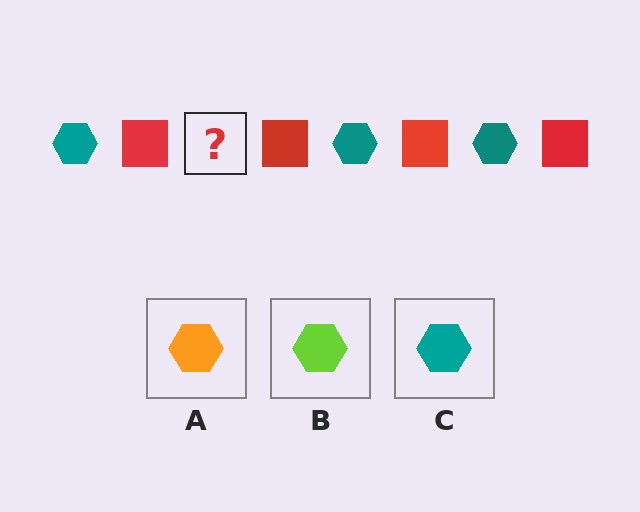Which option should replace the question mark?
Option C.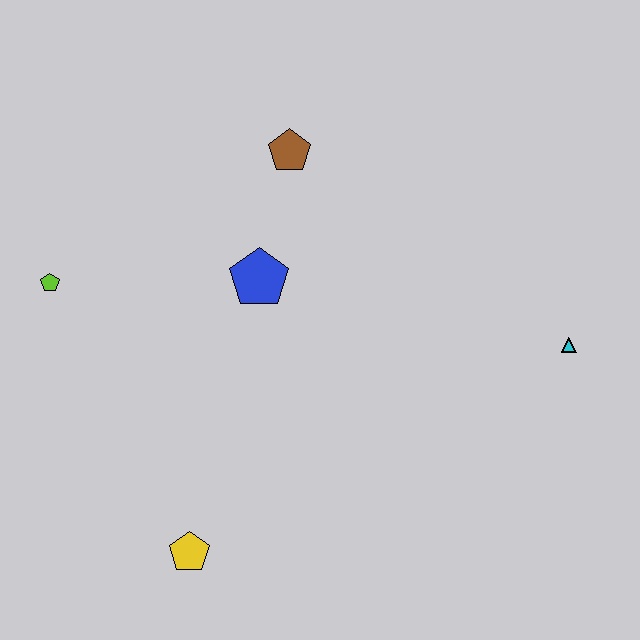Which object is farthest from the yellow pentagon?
The cyan triangle is farthest from the yellow pentagon.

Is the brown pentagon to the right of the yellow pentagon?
Yes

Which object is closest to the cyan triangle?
The blue pentagon is closest to the cyan triangle.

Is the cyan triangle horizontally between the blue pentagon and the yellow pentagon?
No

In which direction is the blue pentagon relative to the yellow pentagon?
The blue pentagon is above the yellow pentagon.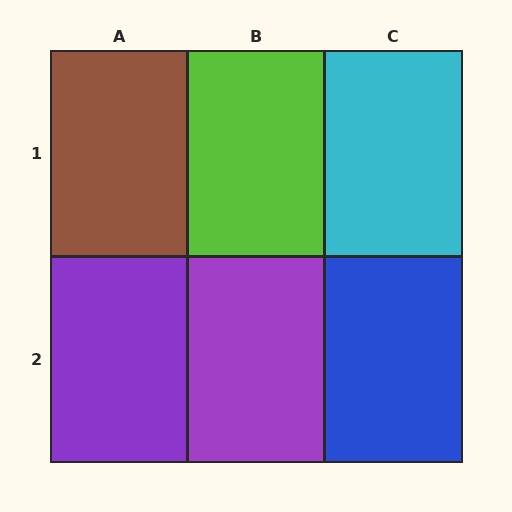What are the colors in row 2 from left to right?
Purple, purple, blue.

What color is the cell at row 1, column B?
Lime.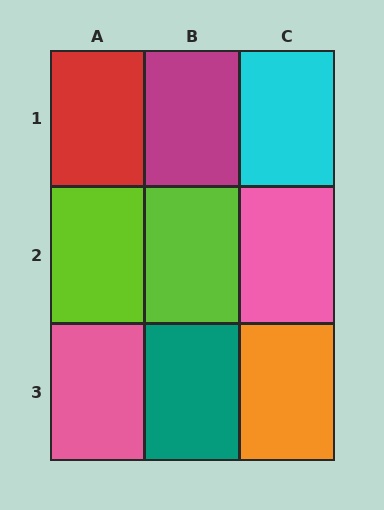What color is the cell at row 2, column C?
Pink.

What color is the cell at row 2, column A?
Lime.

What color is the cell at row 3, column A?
Pink.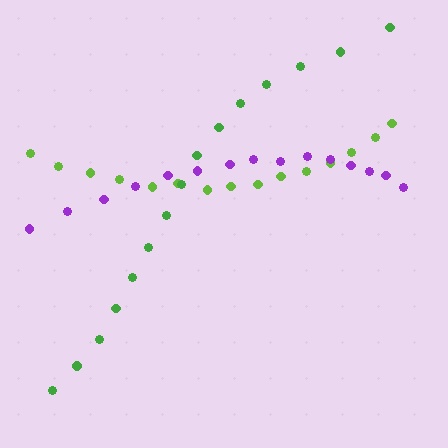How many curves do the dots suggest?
There are 3 distinct paths.